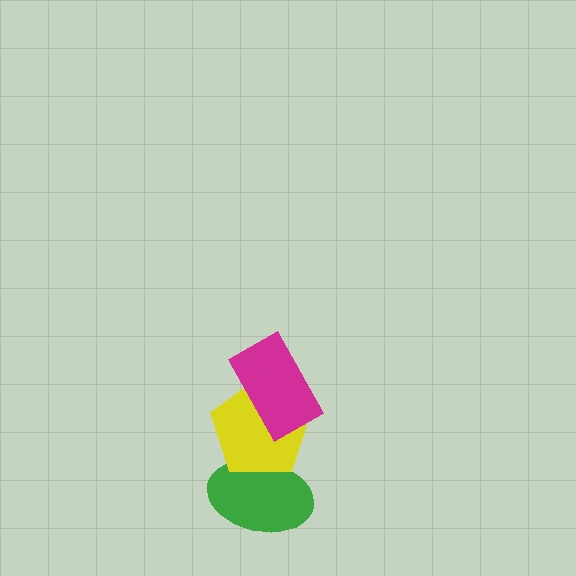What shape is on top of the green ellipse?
The yellow pentagon is on top of the green ellipse.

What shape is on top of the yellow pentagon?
The magenta rectangle is on top of the yellow pentagon.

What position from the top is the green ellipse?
The green ellipse is 3rd from the top.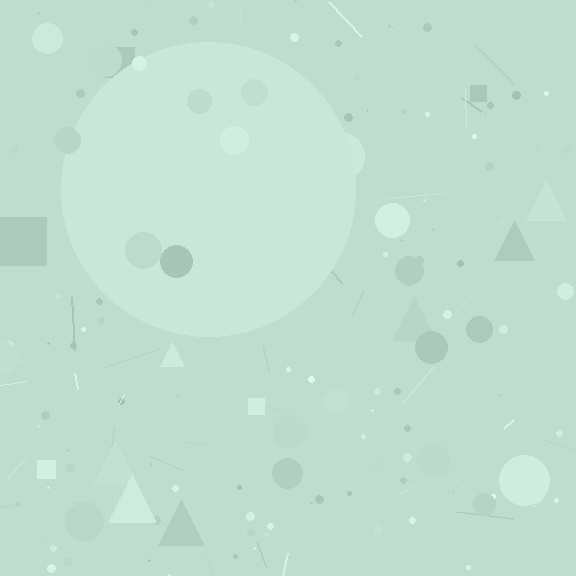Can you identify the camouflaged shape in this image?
The camouflaged shape is a circle.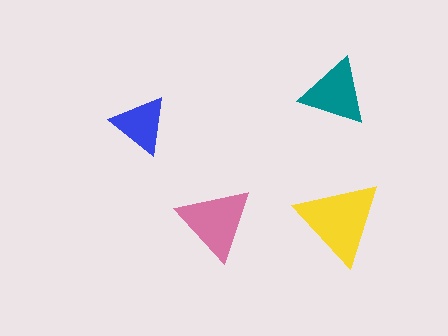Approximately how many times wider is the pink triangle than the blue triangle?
About 1.5 times wider.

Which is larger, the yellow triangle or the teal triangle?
The yellow one.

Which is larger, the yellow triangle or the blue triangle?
The yellow one.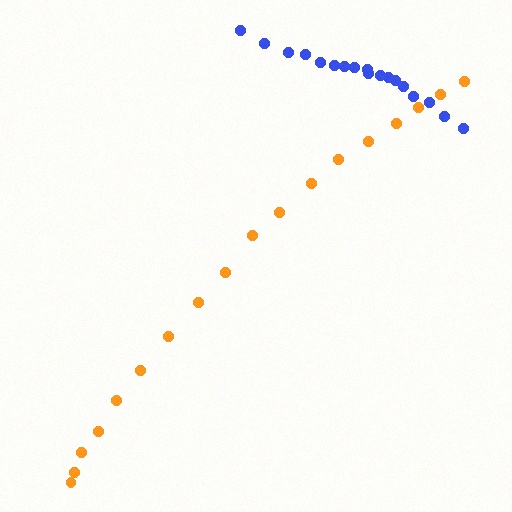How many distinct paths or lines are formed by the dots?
There are 2 distinct paths.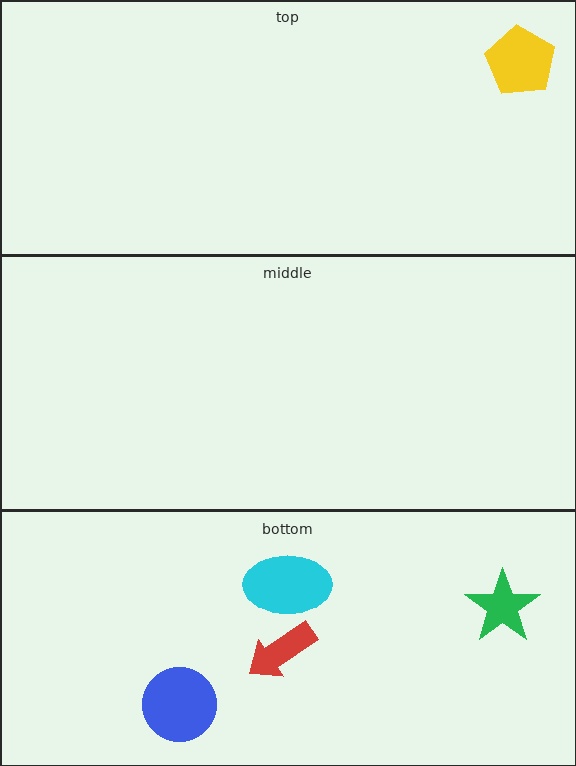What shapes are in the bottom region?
The blue circle, the green star, the cyan ellipse, the red arrow.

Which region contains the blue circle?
The bottom region.